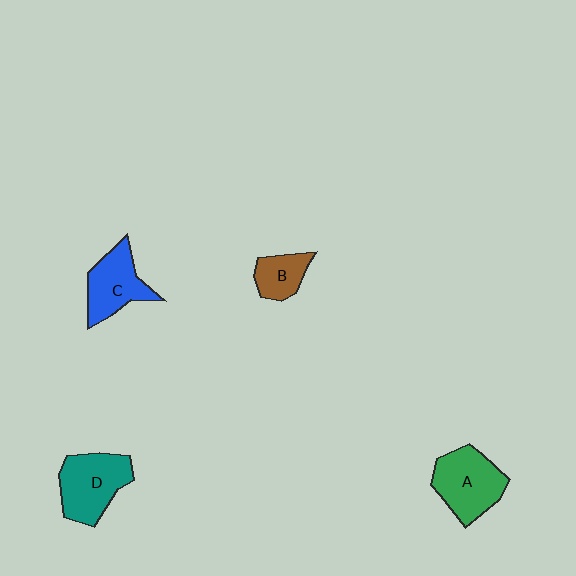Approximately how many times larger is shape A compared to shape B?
Approximately 1.9 times.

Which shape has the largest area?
Shape A (green).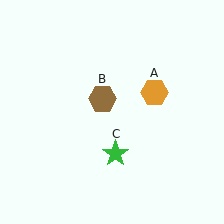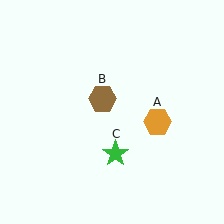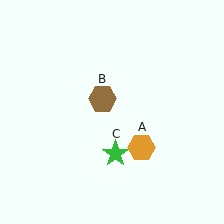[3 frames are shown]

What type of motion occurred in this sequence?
The orange hexagon (object A) rotated clockwise around the center of the scene.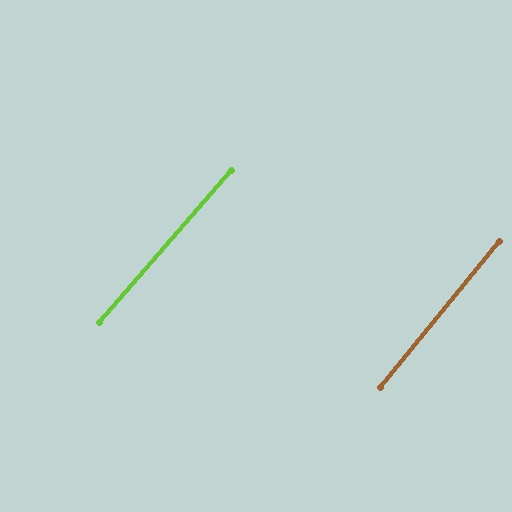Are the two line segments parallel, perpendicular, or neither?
Parallel — their directions differ by only 1.8°.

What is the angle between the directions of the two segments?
Approximately 2 degrees.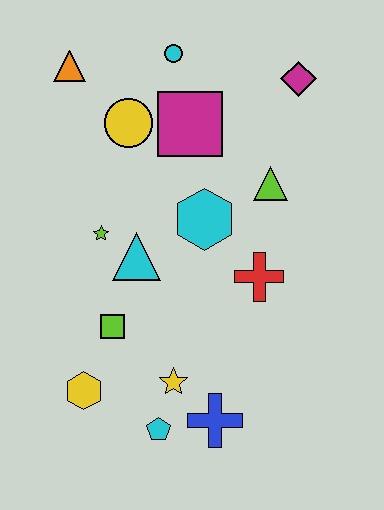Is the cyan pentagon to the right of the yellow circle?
Yes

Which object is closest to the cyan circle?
The magenta square is closest to the cyan circle.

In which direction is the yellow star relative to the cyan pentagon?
The yellow star is above the cyan pentagon.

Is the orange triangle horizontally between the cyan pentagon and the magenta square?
No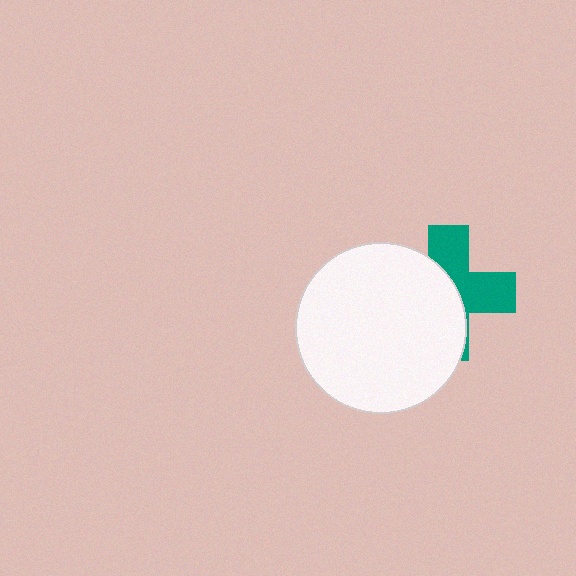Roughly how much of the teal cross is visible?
About half of it is visible (roughly 46%).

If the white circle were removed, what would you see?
You would see the complete teal cross.